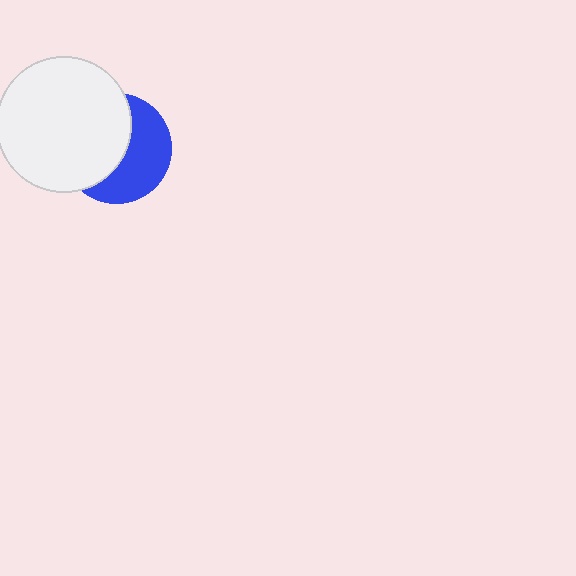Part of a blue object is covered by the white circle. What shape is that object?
It is a circle.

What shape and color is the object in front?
The object in front is a white circle.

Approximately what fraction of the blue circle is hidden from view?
Roughly 52% of the blue circle is hidden behind the white circle.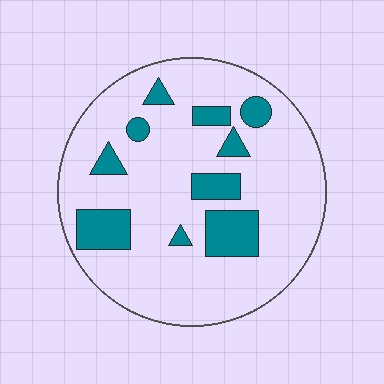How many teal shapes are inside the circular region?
10.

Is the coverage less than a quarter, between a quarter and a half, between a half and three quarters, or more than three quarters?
Less than a quarter.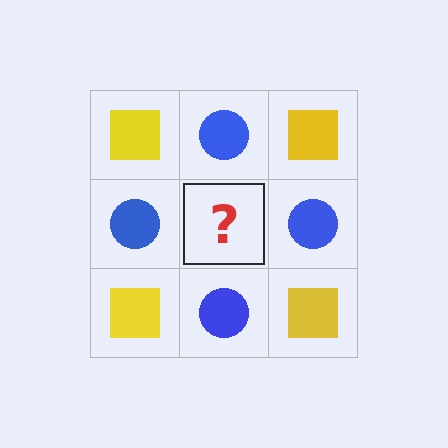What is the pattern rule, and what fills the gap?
The rule is that it alternates yellow square and blue circle in a checkerboard pattern. The gap should be filled with a yellow square.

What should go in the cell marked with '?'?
The missing cell should contain a yellow square.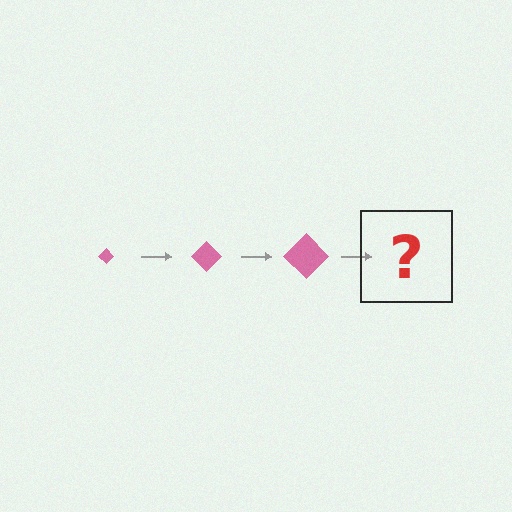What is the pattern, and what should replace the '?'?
The pattern is that the diamond gets progressively larger each step. The '?' should be a pink diamond, larger than the previous one.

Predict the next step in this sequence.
The next step is a pink diamond, larger than the previous one.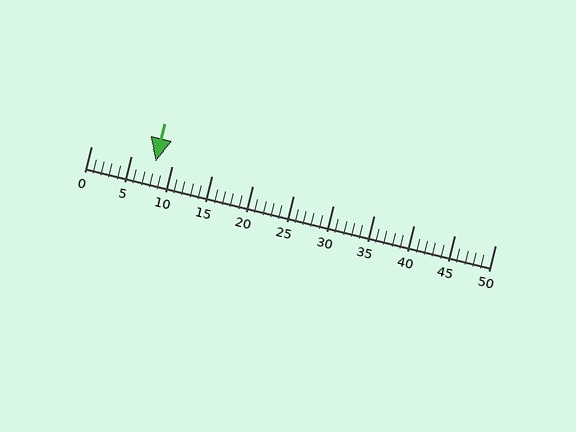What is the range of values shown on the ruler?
The ruler shows values from 0 to 50.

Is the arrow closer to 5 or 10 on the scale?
The arrow is closer to 10.